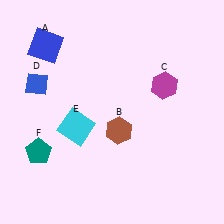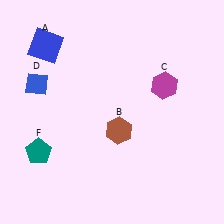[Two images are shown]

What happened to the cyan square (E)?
The cyan square (E) was removed in Image 2. It was in the bottom-left area of Image 1.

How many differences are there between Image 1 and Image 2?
There is 1 difference between the two images.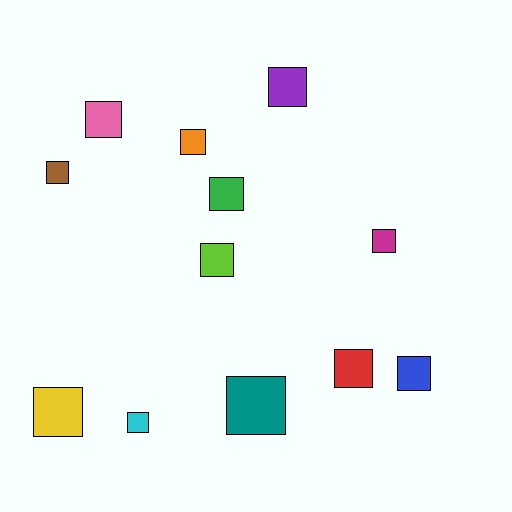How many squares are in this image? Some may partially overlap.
There are 12 squares.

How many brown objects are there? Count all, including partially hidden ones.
There is 1 brown object.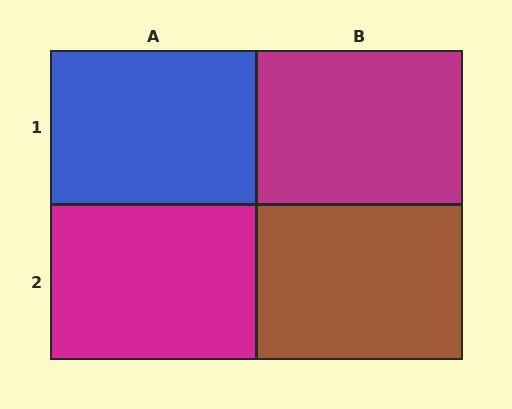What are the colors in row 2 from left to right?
Magenta, brown.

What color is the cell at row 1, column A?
Blue.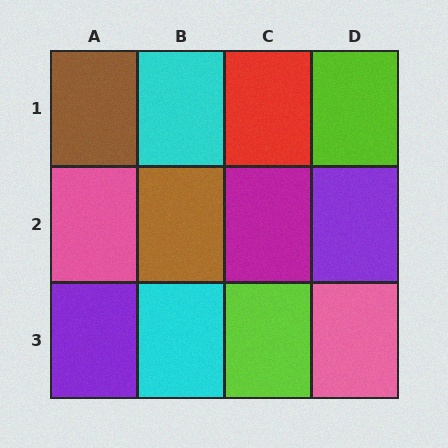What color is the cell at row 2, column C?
Magenta.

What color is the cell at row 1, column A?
Brown.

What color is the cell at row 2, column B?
Brown.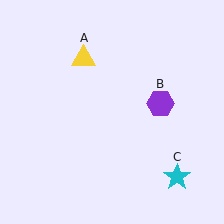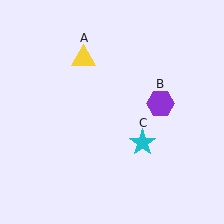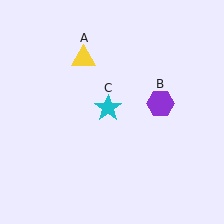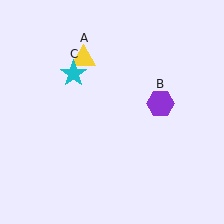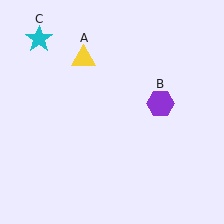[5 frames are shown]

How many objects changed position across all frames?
1 object changed position: cyan star (object C).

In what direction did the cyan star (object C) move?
The cyan star (object C) moved up and to the left.